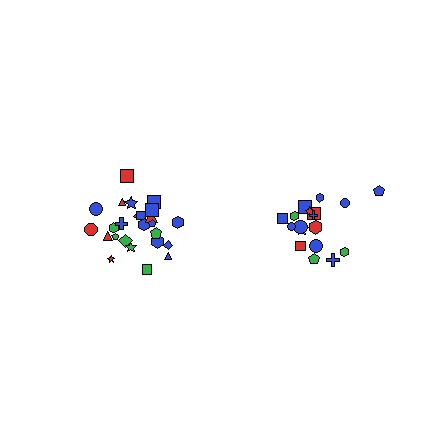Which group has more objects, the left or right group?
The left group.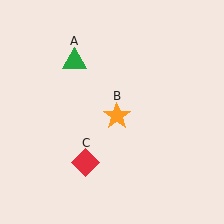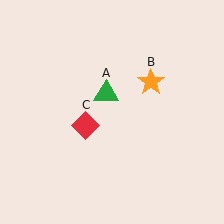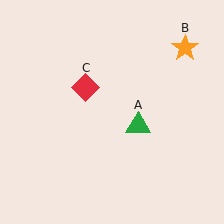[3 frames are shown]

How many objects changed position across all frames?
3 objects changed position: green triangle (object A), orange star (object B), red diamond (object C).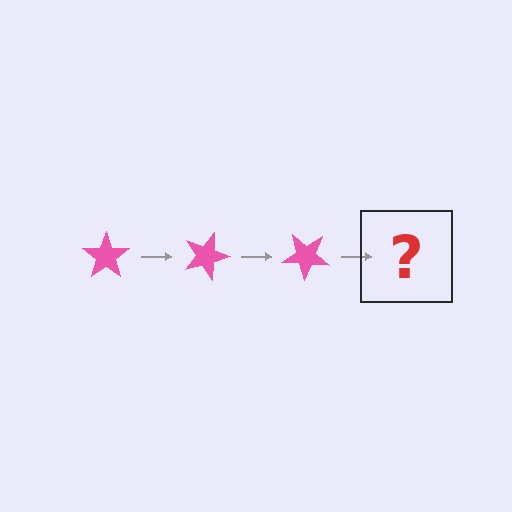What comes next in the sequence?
The next element should be a pink star rotated 60 degrees.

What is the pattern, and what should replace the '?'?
The pattern is that the star rotates 20 degrees each step. The '?' should be a pink star rotated 60 degrees.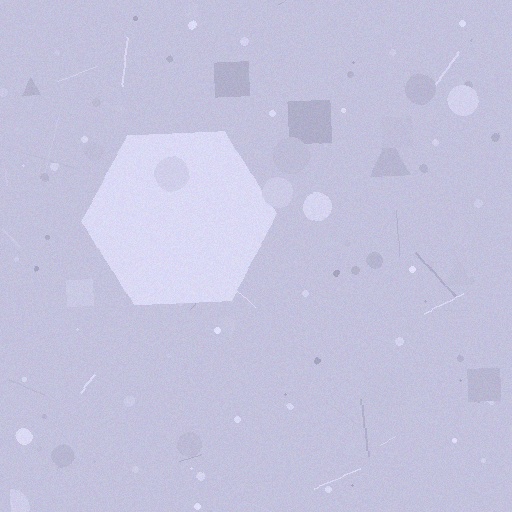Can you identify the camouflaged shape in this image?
The camouflaged shape is a hexagon.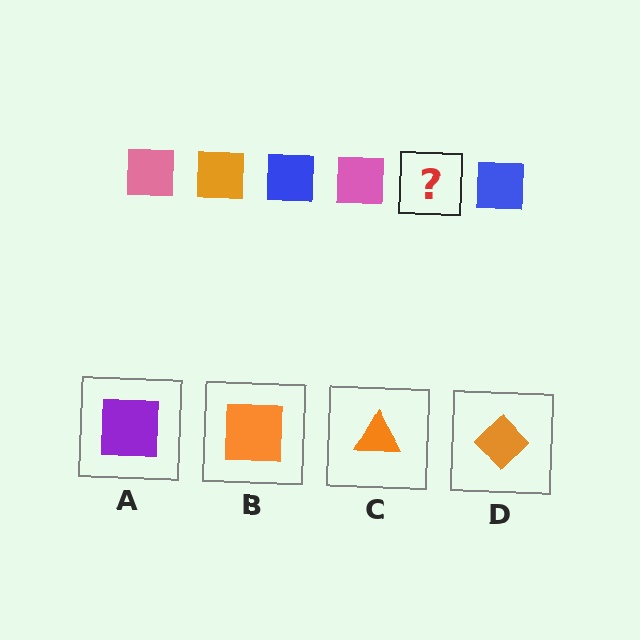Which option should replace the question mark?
Option B.